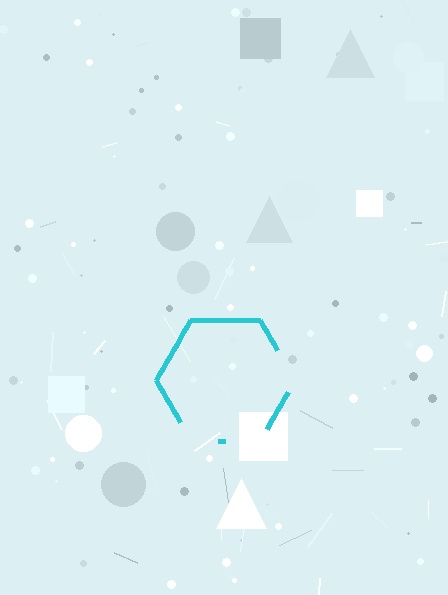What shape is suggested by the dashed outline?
The dashed outline suggests a hexagon.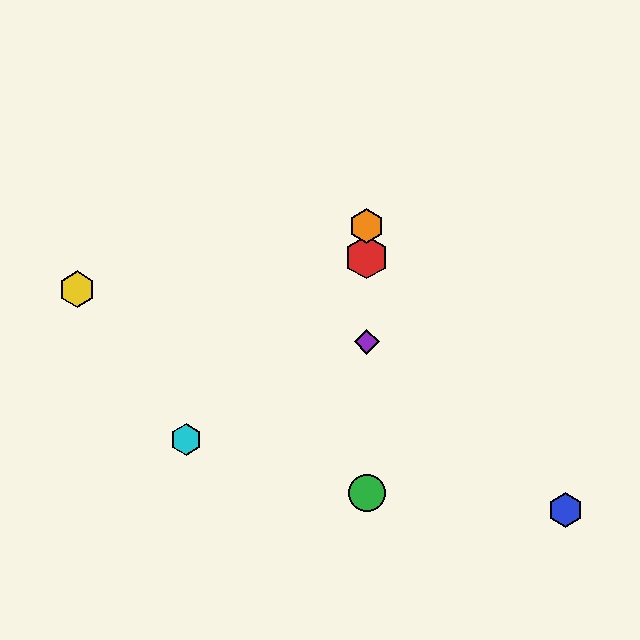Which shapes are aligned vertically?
The red hexagon, the green circle, the purple diamond, the orange hexagon are aligned vertically.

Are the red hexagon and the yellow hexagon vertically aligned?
No, the red hexagon is at x≈367 and the yellow hexagon is at x≈77.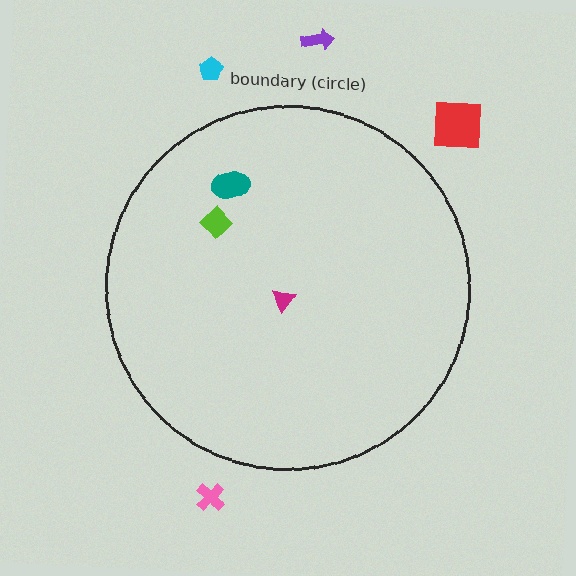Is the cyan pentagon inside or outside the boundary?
Outside.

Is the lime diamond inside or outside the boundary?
Inside.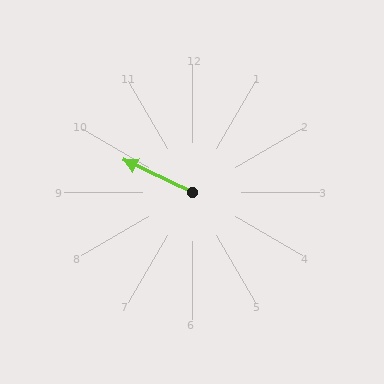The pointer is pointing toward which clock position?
Roughly 10 o'clock.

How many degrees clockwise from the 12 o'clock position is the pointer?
Approximately 295 degrees.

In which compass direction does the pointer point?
Northwest.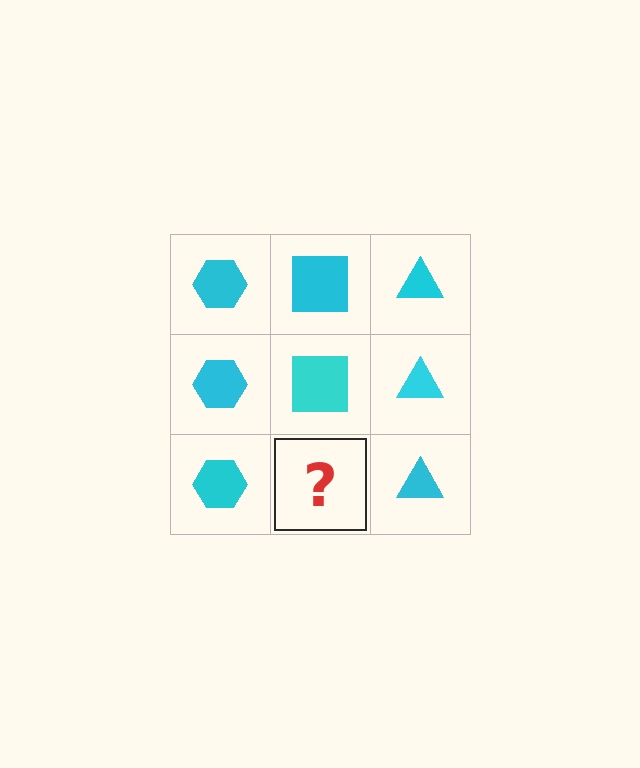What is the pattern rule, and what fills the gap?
The rule is that each column has a consistent shape. The gap should be filled with a cyan square.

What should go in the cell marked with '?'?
The missing cell should contain a cyan square.